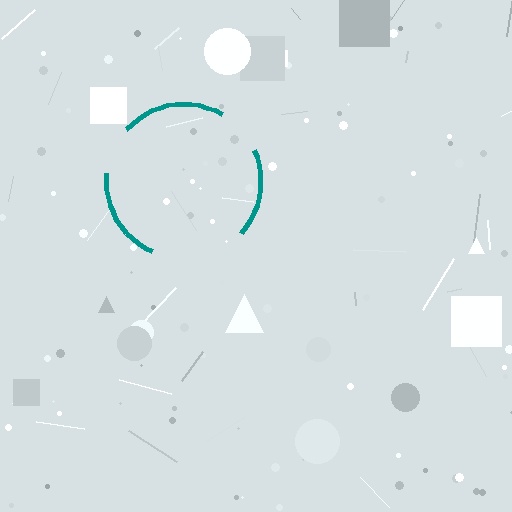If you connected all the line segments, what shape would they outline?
They would outline a circle.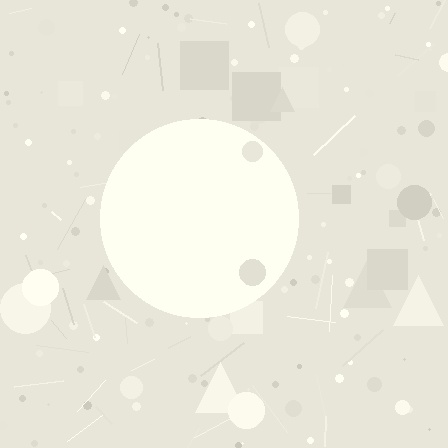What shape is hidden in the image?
A circle is hidden in the image.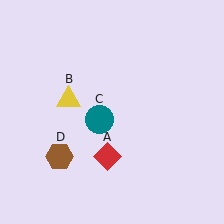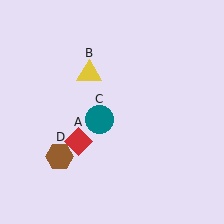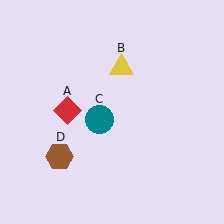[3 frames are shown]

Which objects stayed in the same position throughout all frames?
Teal circle (object C) and brown hexagon (object D) remained stationary.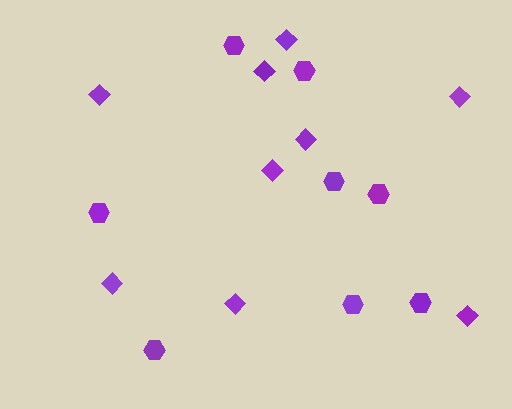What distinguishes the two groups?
There are 2 groups: one group of hexagons (8) and one group of diamonds (9).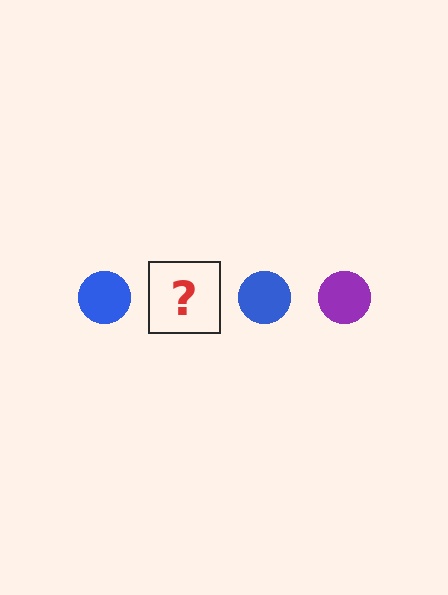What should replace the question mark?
The question mark should be replaced with a purple circle.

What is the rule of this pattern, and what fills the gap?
The rule is that the pattern cycles through blue, purple circles. The gap should be filled with a purple circle.